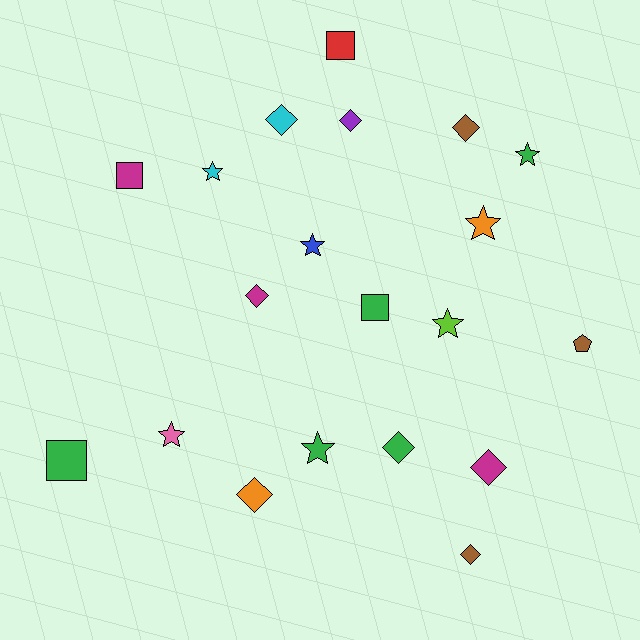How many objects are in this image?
There are 20 objects.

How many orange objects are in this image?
There are 2 orange objects.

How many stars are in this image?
There are 7 stars.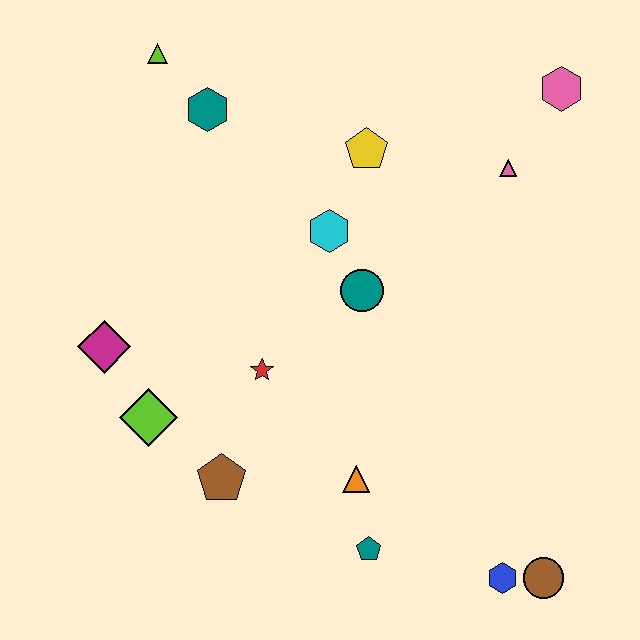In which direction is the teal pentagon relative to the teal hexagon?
The teal pentagon is below the teal hexagon.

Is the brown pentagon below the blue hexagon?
No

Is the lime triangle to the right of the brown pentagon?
No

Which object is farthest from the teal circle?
The brown circle is farthest from the teal circle.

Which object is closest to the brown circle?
The blue hexagon is closest to the brown circle.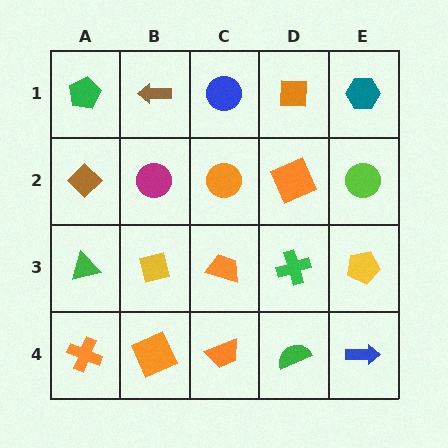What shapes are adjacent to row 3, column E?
A lime circle (row 2, column E), a blue arrow (row 4, column E), a green cross (row 3, column D).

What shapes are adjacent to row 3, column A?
A brown diamond (row 2, column A), an orange cross (row 4, column A), a yellow square (row 3, column B).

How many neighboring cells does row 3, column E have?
3.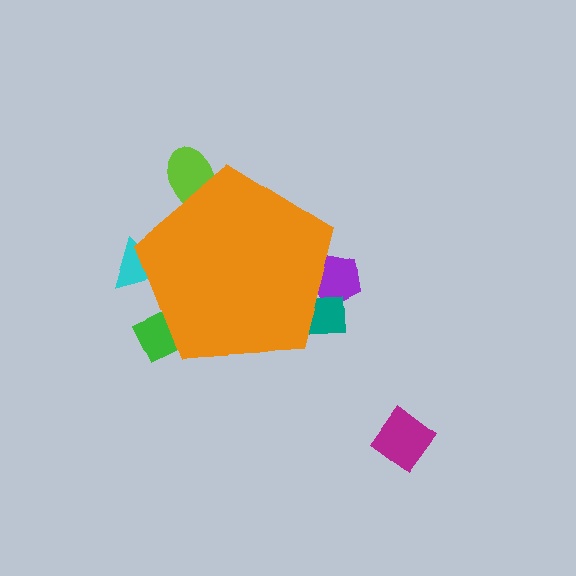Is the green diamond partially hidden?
Yes, the green diamond is partially hidden behind the orange pentagon.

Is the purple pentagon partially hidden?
Yes, the purple pentagon is partially hidden behind the orange pentagon.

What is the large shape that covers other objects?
An orange pentagon.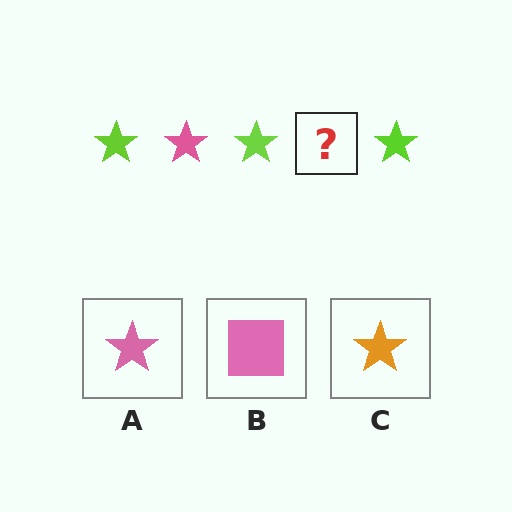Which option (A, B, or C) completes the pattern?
A.